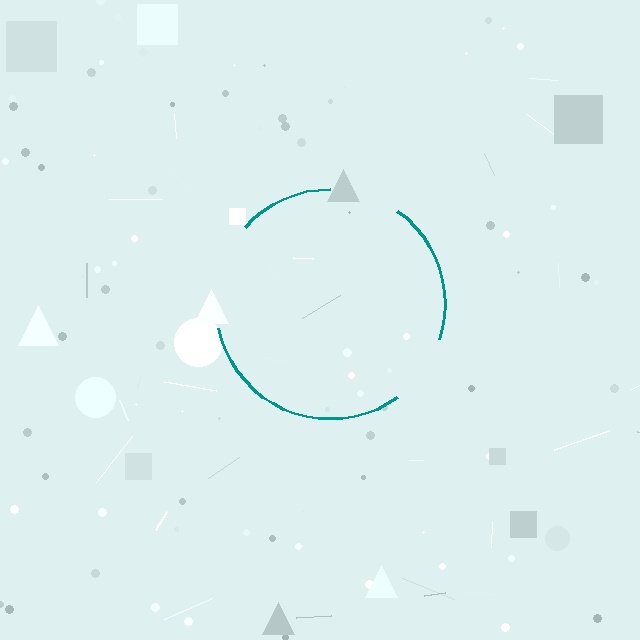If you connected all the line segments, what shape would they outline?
They would outline a circle.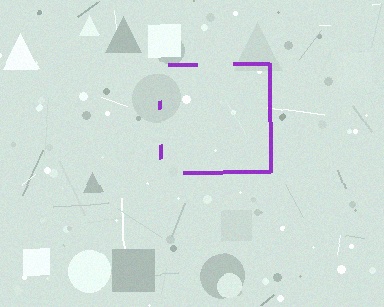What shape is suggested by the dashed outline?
The dashed outline suggests a square.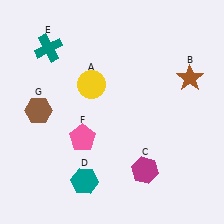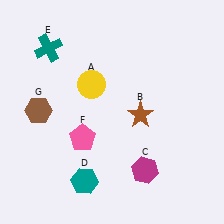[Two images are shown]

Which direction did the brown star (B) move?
The brown star (B) moved left.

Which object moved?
The brown star (B) moved left.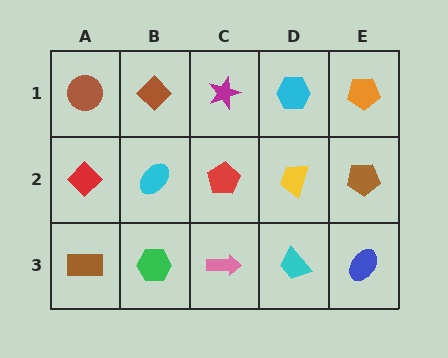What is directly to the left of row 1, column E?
A cyan hexagon.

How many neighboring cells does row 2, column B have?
4.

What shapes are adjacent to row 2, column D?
A cyan hexagon (row 1, column D), a cyan trapezoid (row 3, column D), a red pentagon (row 2, column C), a brown pentagon (row 2, column E).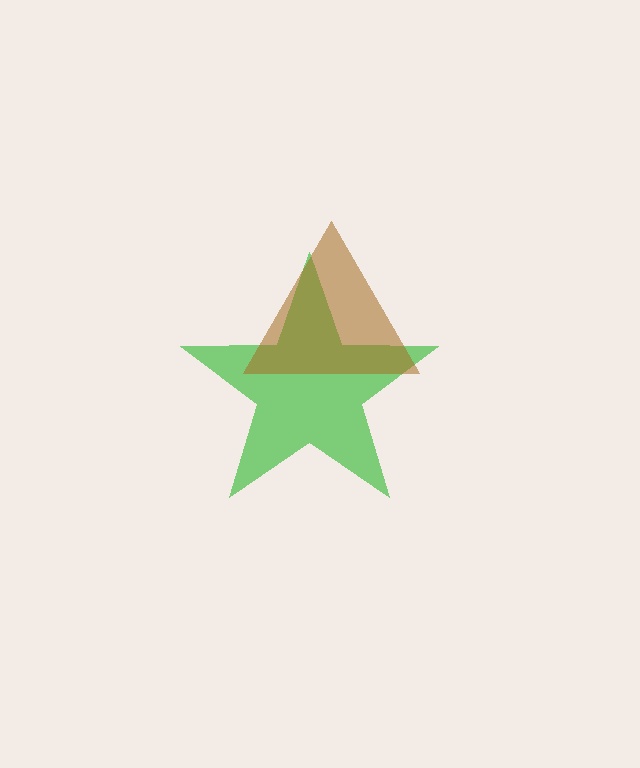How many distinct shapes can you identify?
There are 2 distinct shapes: a green star, a brown triangle.